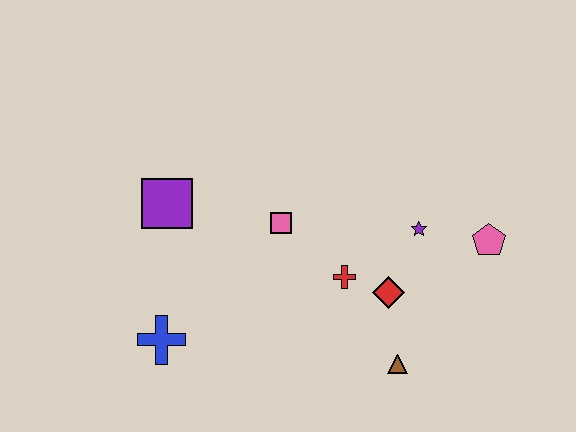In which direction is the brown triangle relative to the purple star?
The brown triangle is below the purple star.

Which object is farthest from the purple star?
The blue cross is farthest from the purple star.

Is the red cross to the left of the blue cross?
No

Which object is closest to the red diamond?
The red cross is closest to the red diamond.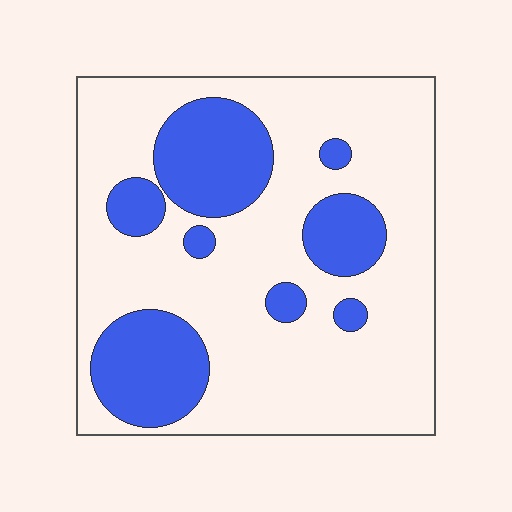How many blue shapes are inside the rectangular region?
8.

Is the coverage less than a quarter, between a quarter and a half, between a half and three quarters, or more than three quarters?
Between a quarter and a half.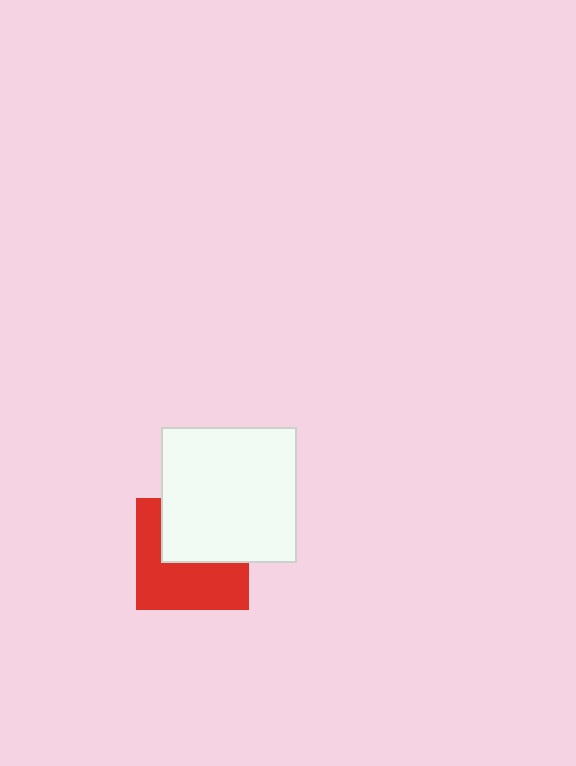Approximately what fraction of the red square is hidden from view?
Roughly 45% of the red square is hidden behind the white square.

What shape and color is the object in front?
The object in front is a white square.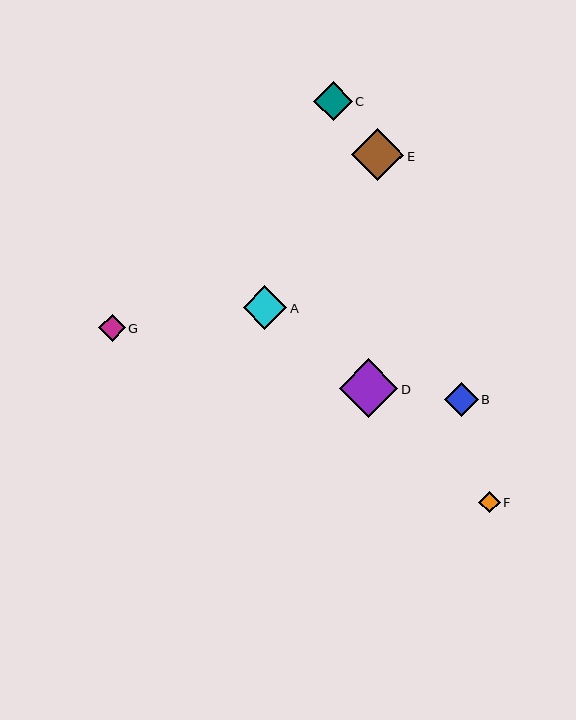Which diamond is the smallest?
Diamond F is the smallest with a size of approximately 22 pixels.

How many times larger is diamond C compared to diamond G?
Diamond C is approximately 1.5 times the size of diamond G.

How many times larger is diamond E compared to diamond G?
Diamond E is approximately 2.0 times the size of diamond G.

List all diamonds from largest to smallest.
From largest to smallest: D, E, A, C, B, G, F.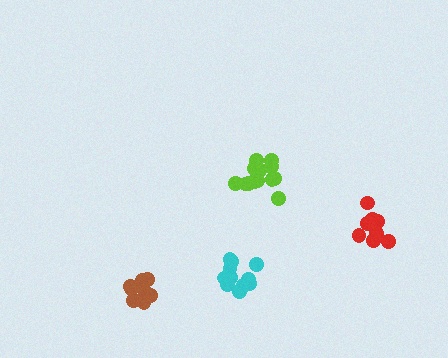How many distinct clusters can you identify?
There are 4 distinct clusters.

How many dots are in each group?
Group 1: 10 dots, Group 2: 11 dots, Group 3: 8 dots, Group 4: 13 dots (42 total).